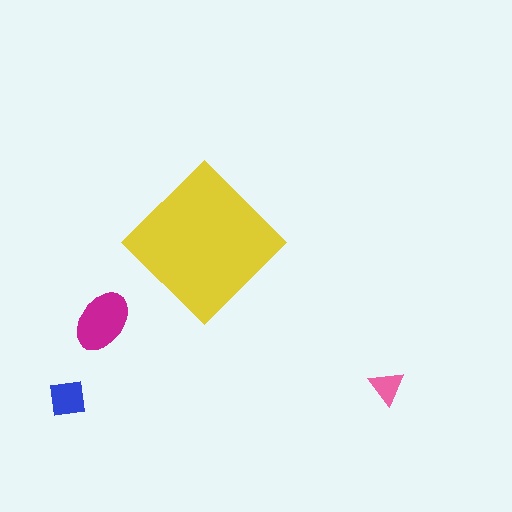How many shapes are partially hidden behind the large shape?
0 shapes are partially hidden.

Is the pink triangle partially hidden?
No, the pink triangle is fully visible.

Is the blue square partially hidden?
No, the blue square is fully visible.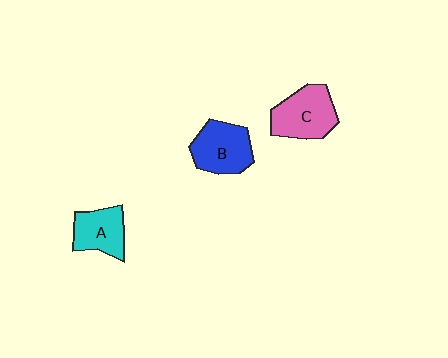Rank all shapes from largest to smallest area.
From largest to smallest: C (pink), B (blue), A (cyan).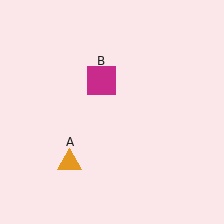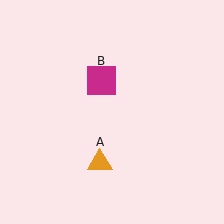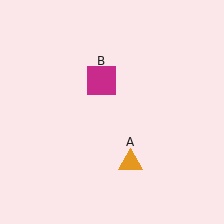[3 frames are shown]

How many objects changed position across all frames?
1 object changed position: orange triangle (object A).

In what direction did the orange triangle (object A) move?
The orange triangle (object A) moved right.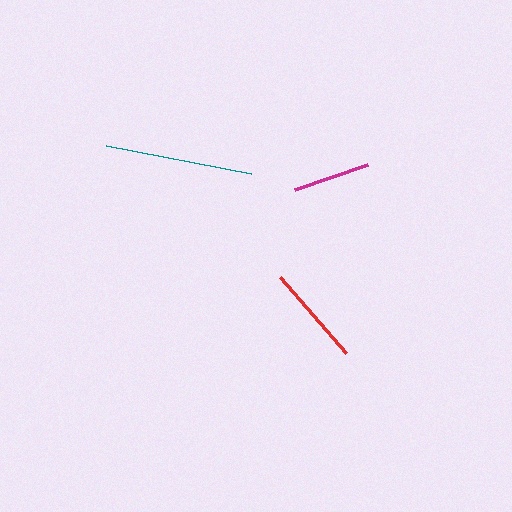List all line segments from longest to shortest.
From longest to shortest: teal, red, magenta.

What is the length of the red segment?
The red segment is approximately 100 pixels long.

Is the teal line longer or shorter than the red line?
The teal line is longer than the red line.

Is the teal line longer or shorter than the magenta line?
The teal line is longer than the magenta line.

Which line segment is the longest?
The teal line is the longest at approximately 147 pixels.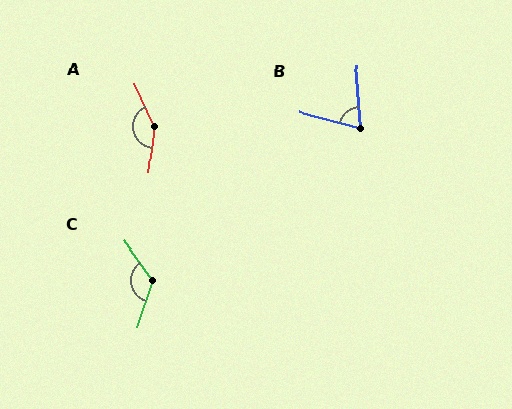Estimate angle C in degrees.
Approximately 126 degrees.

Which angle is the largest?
A, at approximately 149 degrees.